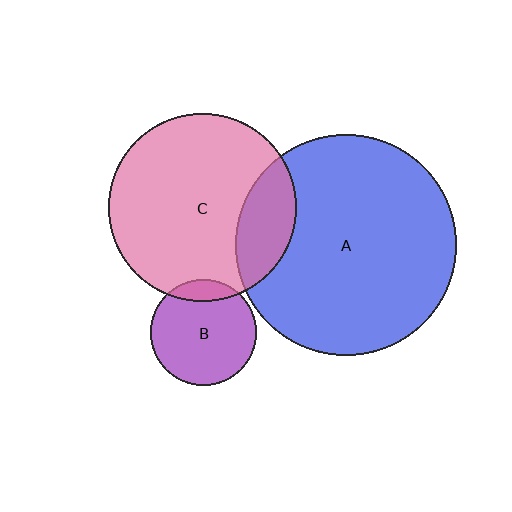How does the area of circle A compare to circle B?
Approximately 4.3 times.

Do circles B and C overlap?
Yes.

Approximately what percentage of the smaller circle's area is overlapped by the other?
Approximately 10%.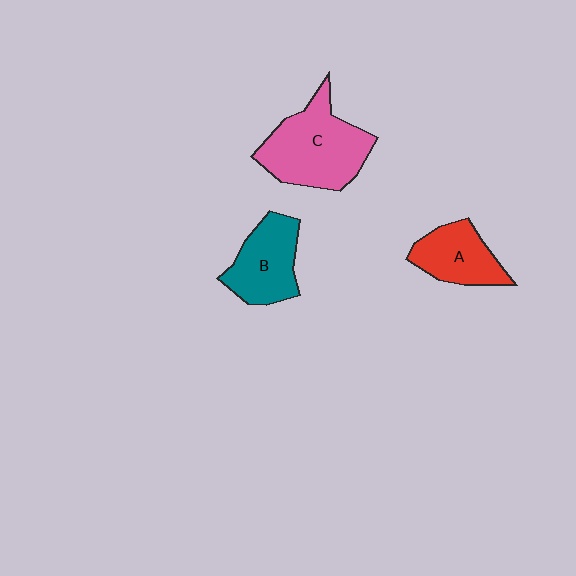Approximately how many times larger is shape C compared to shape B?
Approximately 1.4 times.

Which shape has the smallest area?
Shape A (red).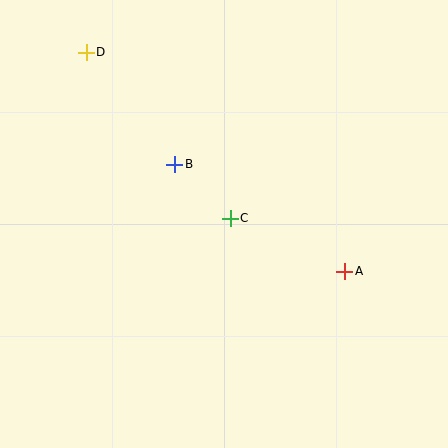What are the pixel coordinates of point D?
Point D is at (86, 52).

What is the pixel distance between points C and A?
The distance between C and A is 126 pixels.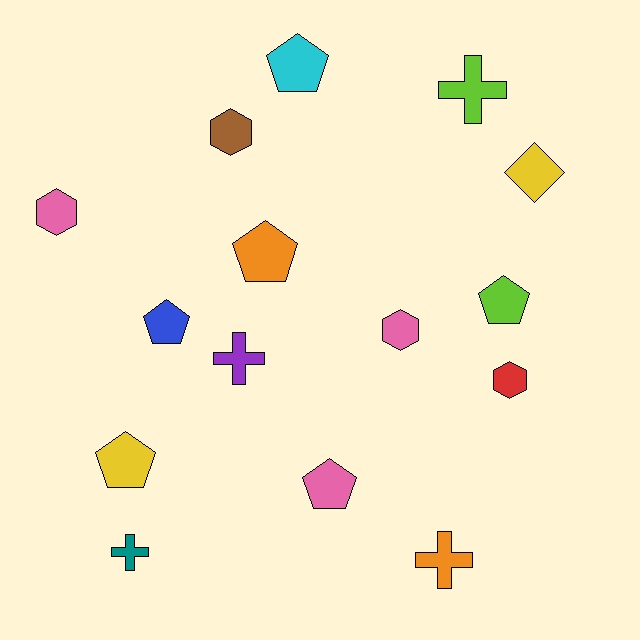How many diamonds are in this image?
There is 1 diamond.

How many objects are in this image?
There are 15 objects.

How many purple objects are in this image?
There is 1 purple object.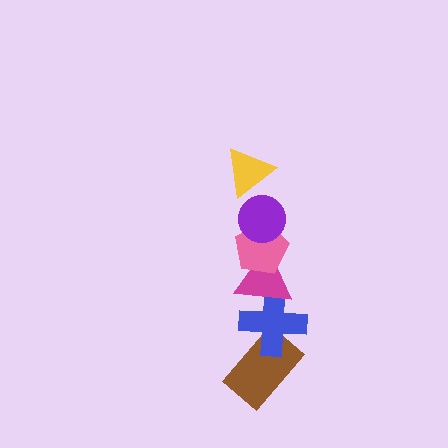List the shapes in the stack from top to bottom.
From top to bottom: the yellow triangle, the purple circle, the pink pentagon, the magenta triangle, the blue cross, the brown rectangle.